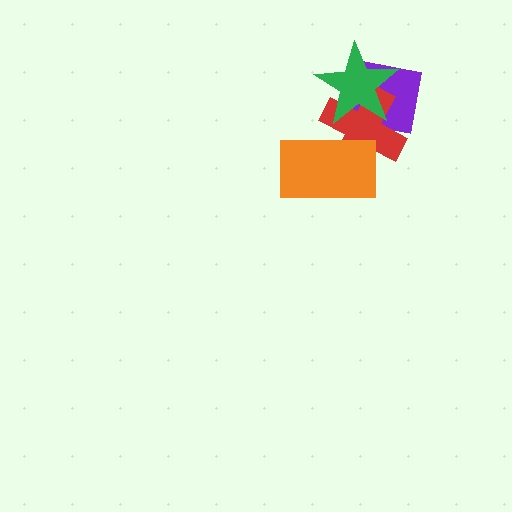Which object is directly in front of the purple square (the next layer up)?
The red cross is directly in front of the purple square.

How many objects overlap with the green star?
2 objects overlap with the green star.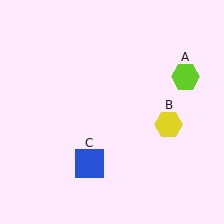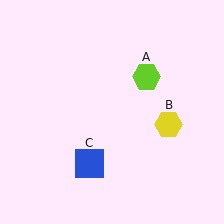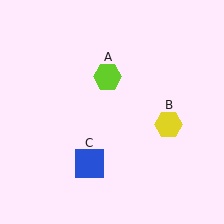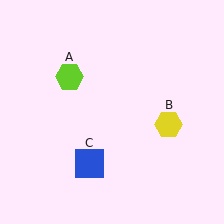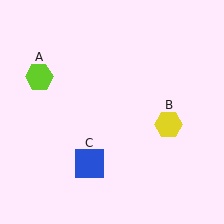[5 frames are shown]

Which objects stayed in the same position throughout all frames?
Yellow hexagon (object B) and blue square (object C) remained stationary.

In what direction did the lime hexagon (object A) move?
The lime hexagon (object A) moved left.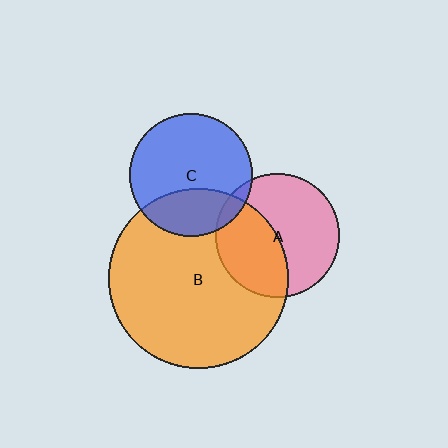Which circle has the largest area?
Circle B (orange).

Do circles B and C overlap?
Yes.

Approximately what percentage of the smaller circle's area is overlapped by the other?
Approximately 30%.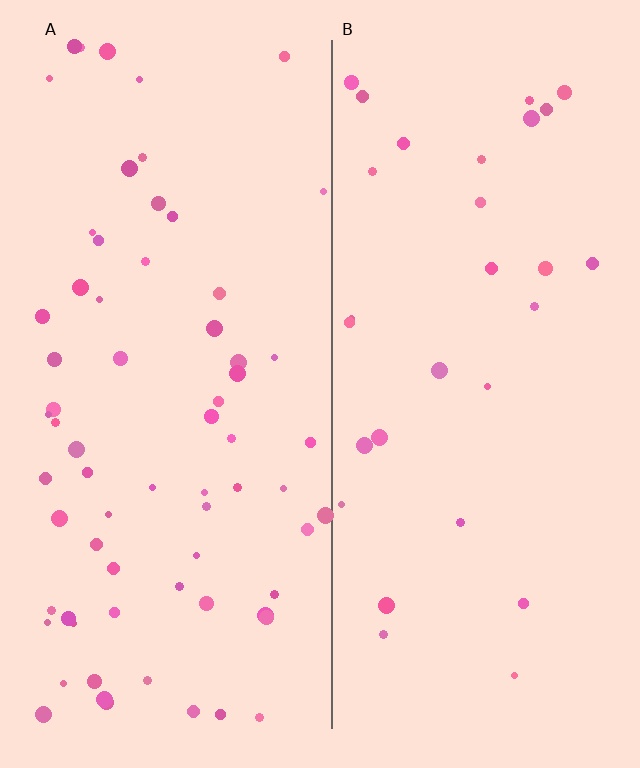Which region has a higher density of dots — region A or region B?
A (the left).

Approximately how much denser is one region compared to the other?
Approximately 2.3× — region A over region B.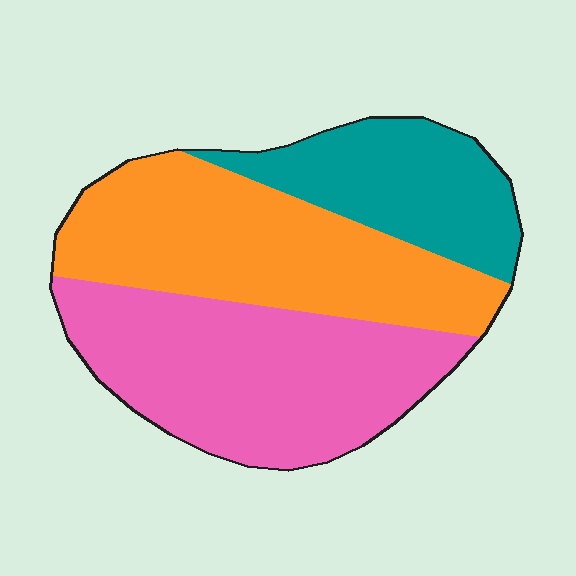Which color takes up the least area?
Teal, at roughly 20%.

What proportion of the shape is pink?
Pink takes up about two fifths (2/5) of the shape.